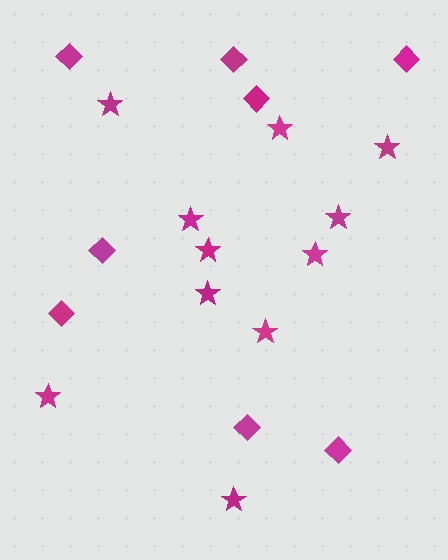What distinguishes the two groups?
There are 2 groups: one group of diamonds (8) and one group of stars (11).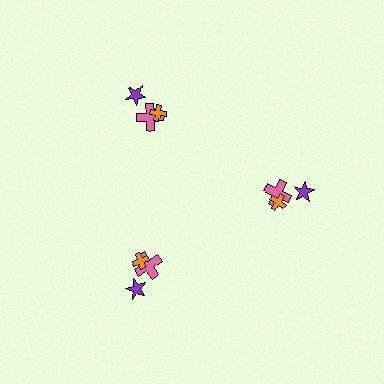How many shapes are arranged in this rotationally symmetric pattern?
There are 9 shapes, arranged in 3 groups of 3.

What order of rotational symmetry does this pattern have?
This pattern has 3-fold rotational symmetry.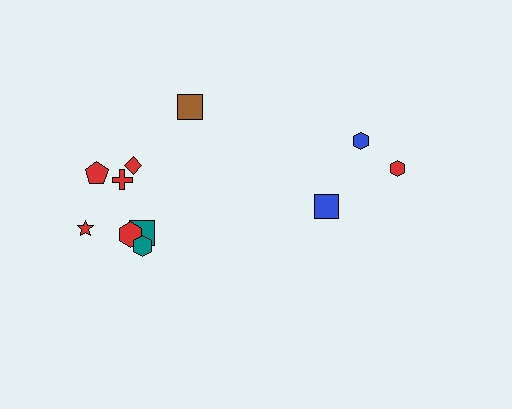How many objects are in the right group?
There are 3 objects.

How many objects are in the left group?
There are 8 objects.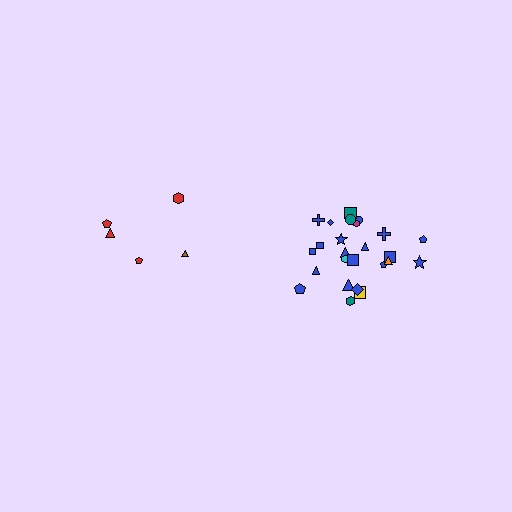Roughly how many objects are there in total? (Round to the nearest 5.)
Roughly 30 objects in total.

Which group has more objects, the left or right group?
The right group.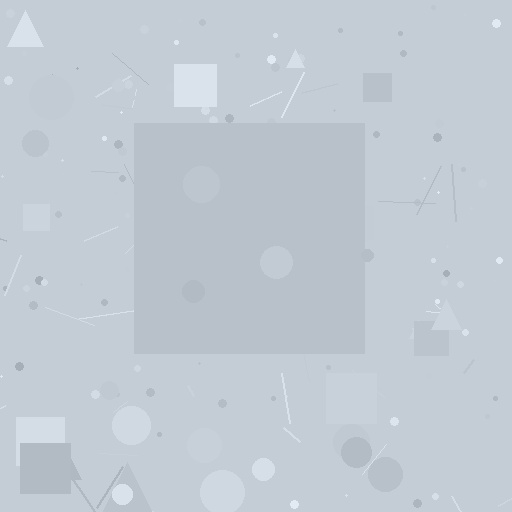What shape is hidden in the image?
A square is hidden in the image.